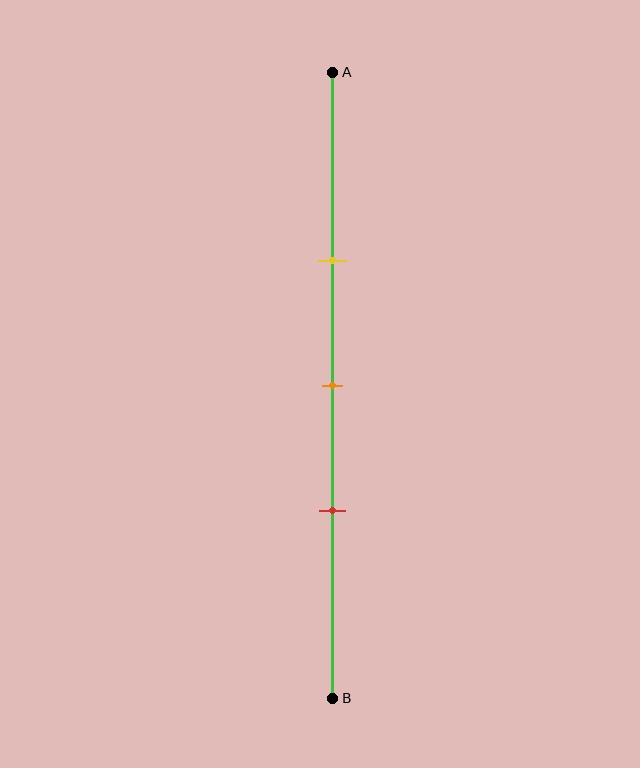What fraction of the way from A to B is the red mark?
The red mark is approximately 70% (0.7) of the way from A to B.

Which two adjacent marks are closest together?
The orange and red marks are the closest adjacent pair.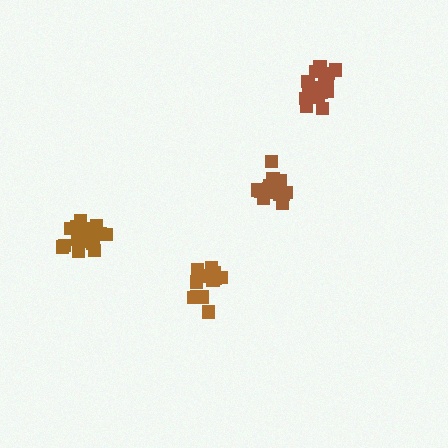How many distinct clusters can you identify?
There are 4 distinct clusters.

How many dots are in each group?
Group 1: 14 dots, Group 2: 16 dots, Group 3: 17 dots, Group 4: 17 dots (64 total).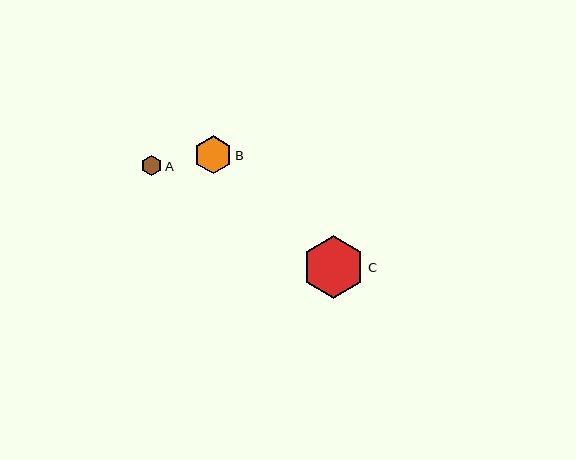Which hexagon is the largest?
Hexagon C is the largest with a size of approximately 62 pixels.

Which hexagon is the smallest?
Hexagon A is the smallest with a size of approximately 20 pixels.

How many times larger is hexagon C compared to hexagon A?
Hexagon C is approximately 3.1 times the size of hexagon A.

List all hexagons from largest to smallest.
From largest to smallest: C, B, A.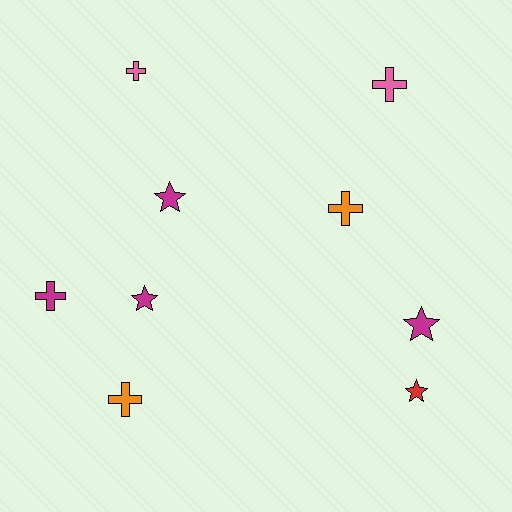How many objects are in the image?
There are 9 objects.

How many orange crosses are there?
There are 2 orange crosses.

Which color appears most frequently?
Magenta, with 4 objects.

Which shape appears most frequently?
Cross, with 5 objects.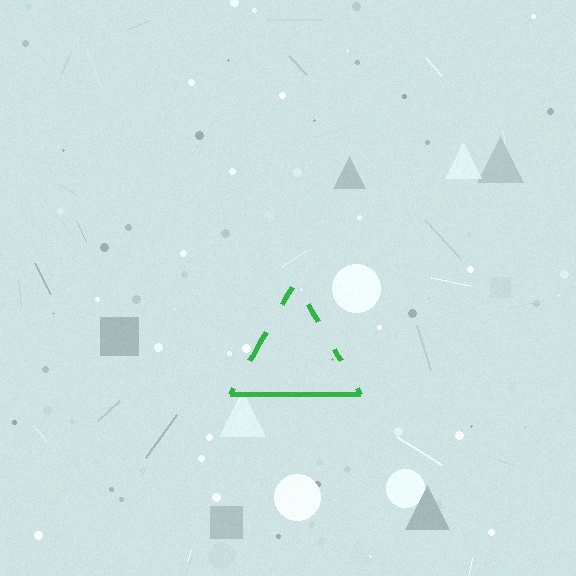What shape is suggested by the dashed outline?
The dashed outline suggests a triangle.